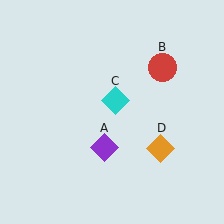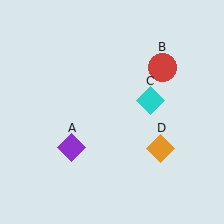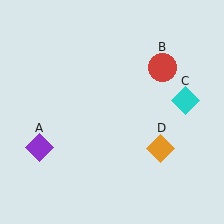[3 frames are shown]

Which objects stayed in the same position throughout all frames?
Red circle (object B) and orange diamond (object D) remained stationary.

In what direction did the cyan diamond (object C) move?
The cyan diamond (object C) moved right.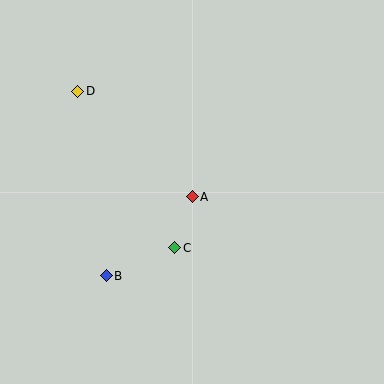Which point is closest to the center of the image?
Point A at (192, 197) is closest to the center.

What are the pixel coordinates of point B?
Point B is at (106, 276).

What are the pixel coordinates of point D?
Point D is at (78, 91).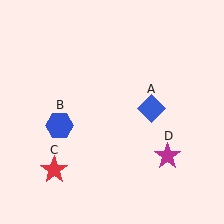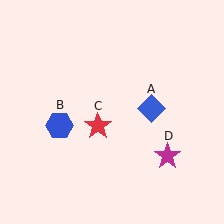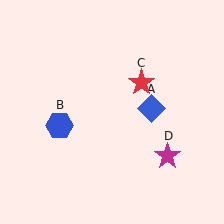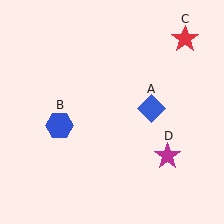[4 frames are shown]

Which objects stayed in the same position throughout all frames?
Blue diamond (object A) and blue hexagon (object B) and magenta star (object D) remained stationary.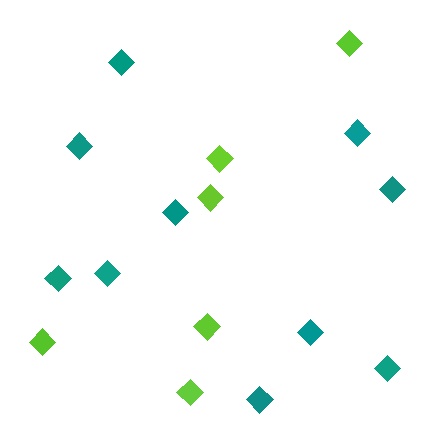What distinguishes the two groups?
There are 2 groups: one group of lime diamonds (6) and one group of teal diamonds (10).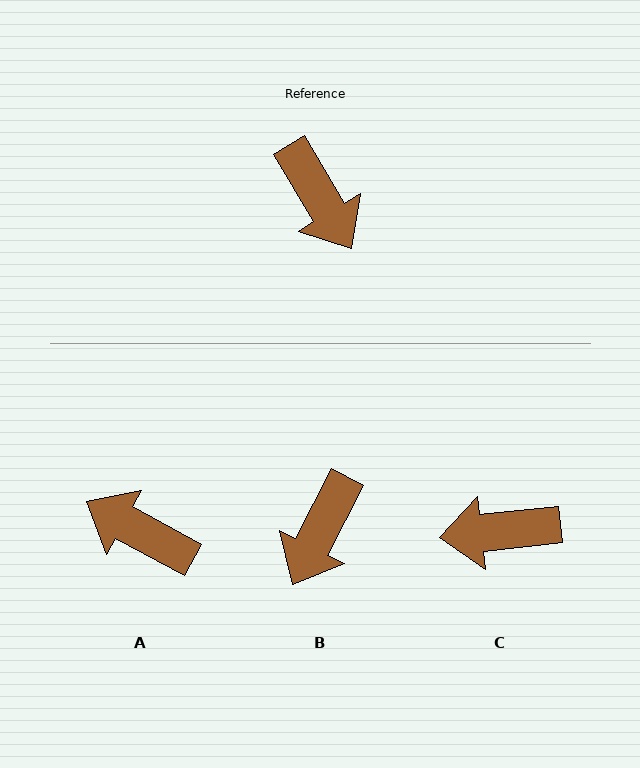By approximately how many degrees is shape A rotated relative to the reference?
Approximately 150 degrees clockwise.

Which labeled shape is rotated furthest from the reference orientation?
A, about 150 degrees away.